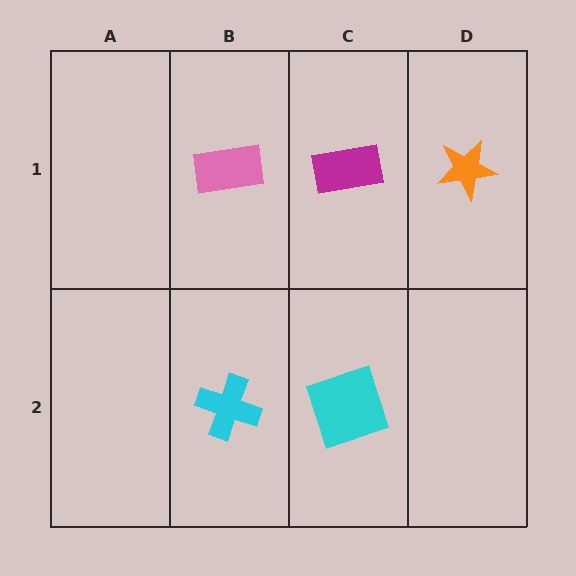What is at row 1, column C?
A magenta rectangle.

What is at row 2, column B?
A cyan cross.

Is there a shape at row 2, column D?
No, that cell is empty.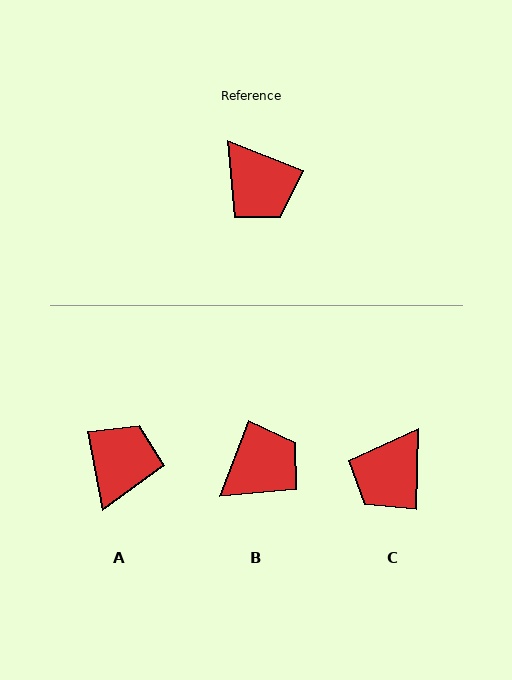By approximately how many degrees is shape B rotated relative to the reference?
Approximately 90 degrees counter-clockwise.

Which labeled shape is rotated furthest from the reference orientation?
A, about 121 degrees away.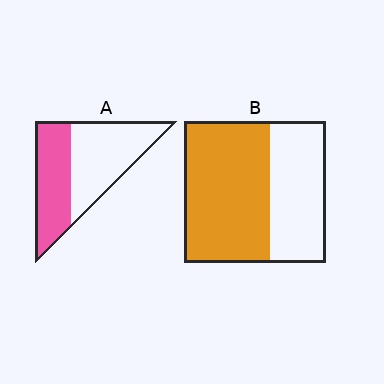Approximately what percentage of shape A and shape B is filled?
A is approximately 45% and B is approximately 60%.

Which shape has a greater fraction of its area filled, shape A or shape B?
Shape B.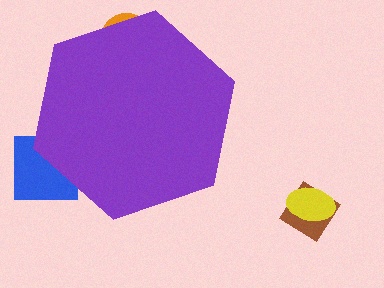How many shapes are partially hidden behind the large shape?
2 shapes are partially hidden.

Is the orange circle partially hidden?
Yes, the orange circle is partially hidden behind the purple hexagon.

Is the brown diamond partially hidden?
No, the brown diamond is fully visible.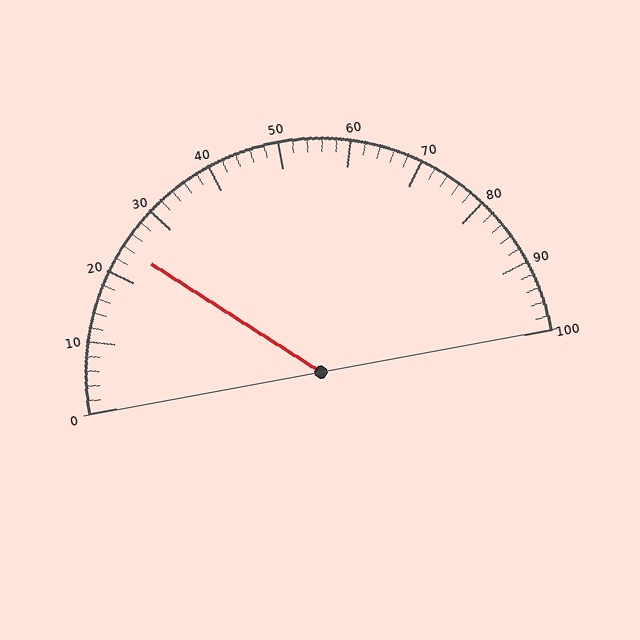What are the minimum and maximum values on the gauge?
The gauge ranges from 0 to 100.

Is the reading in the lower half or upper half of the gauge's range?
The reading is in the lower half of the range (0 to 100).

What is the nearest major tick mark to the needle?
The nearest major tick mark is 20.